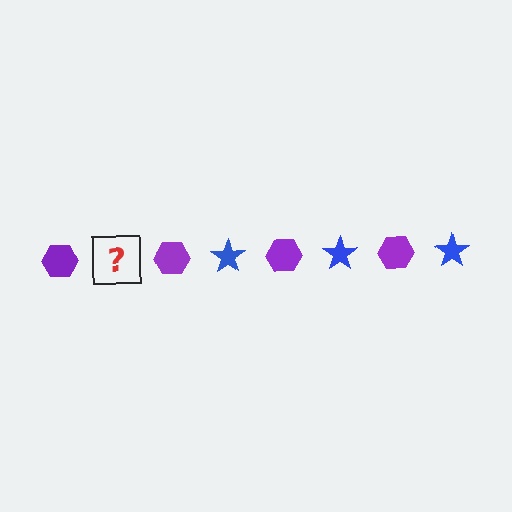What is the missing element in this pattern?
The missing element is a blue star.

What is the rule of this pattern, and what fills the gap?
The rule is that the pattern alternates between purple hexagon and blue star. The gap should be filled with a blue star.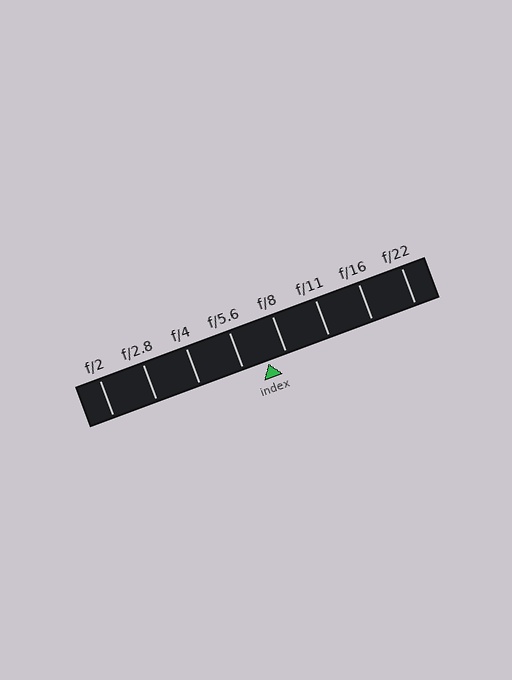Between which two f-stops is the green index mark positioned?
The index mark is between f/5.6 and f/8.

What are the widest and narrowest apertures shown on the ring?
The widest aperture shown is f/2 and the narrowest is f/22.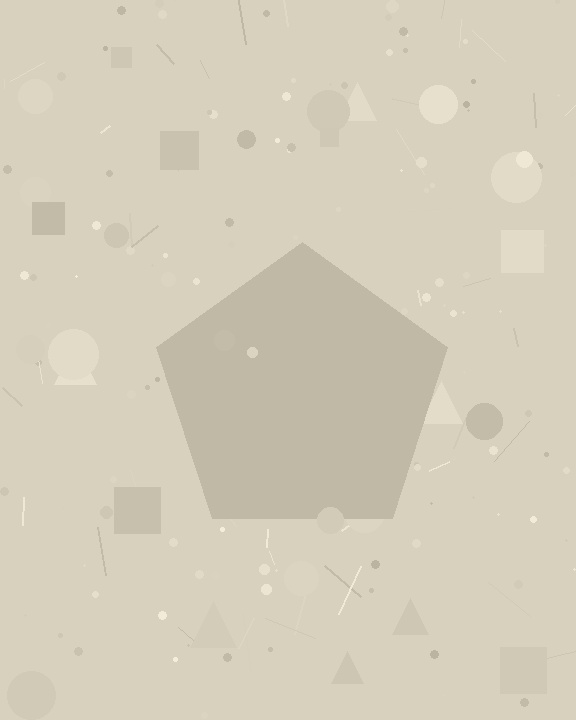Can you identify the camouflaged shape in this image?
The camouflaged shape is a pentagon.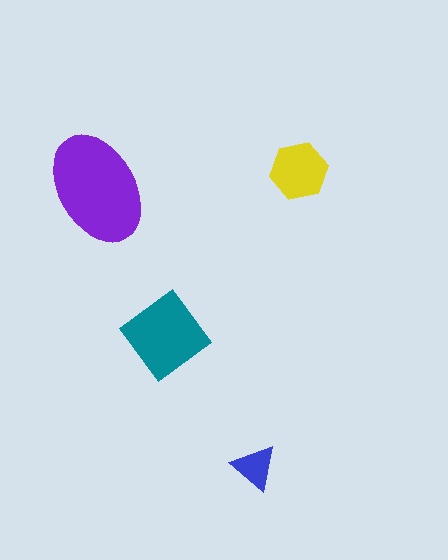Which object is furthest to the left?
The purple ellipse is leftmost.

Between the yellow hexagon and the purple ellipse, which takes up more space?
The purple ellipse.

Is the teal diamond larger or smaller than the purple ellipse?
Smaller.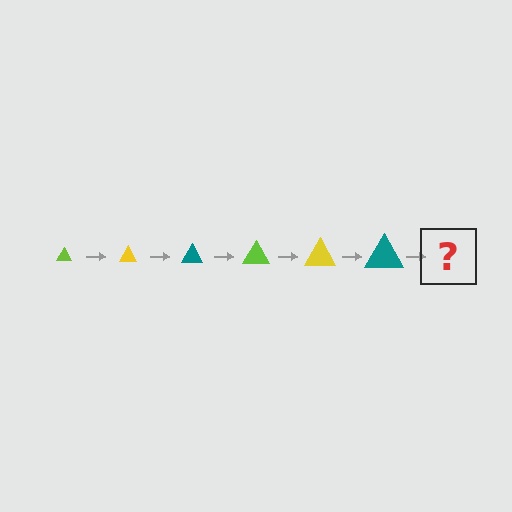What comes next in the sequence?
The next element should be a lime triangle, larger than the previous one.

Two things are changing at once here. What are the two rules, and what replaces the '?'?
The two rules are that the triangle grows larger each step and the color cycles through lime, yellow, and teal. The '?' should be a lime triangle, larger than the previous one.